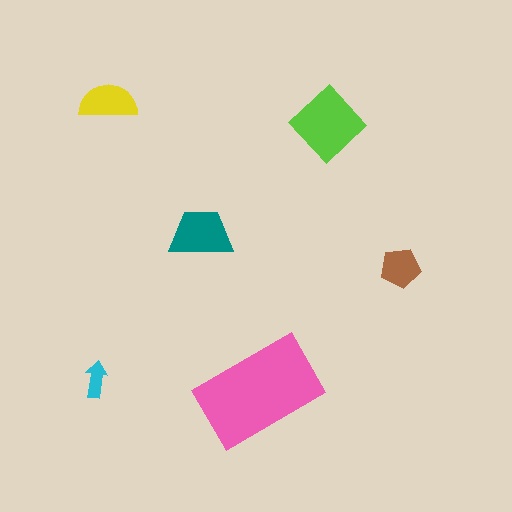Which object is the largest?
The pink rectangle.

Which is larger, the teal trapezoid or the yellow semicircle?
The teal trapezoid.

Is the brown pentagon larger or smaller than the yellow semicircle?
Smaller.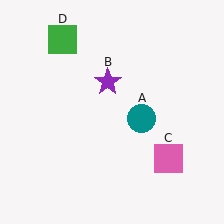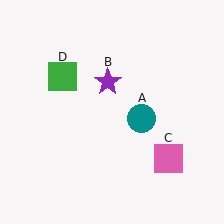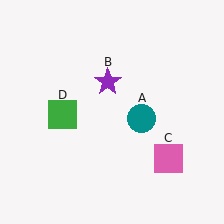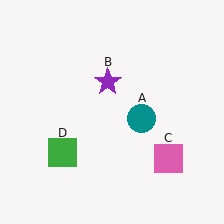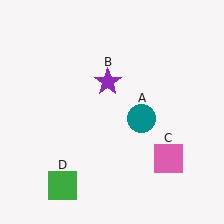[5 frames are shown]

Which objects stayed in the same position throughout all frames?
Teal circle (object A) and purple star (object B) and pink square (object C) remained stationary.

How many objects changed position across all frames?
1 object changed position: green square (object D).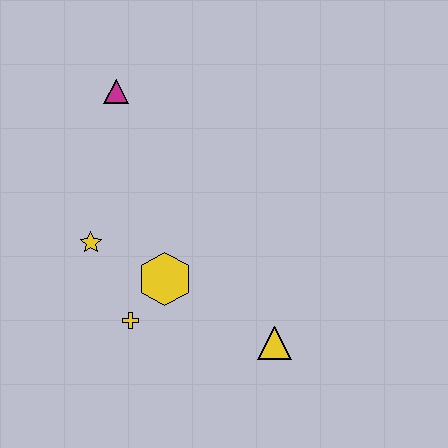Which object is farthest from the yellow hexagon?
The magenta triangle is farthest from the yellow hexagon.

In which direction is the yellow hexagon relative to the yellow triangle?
The yellow hexagon is to the left of the yellow triangle.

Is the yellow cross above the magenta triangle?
No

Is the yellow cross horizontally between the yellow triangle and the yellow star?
Yes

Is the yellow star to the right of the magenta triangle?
No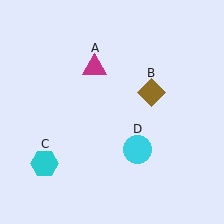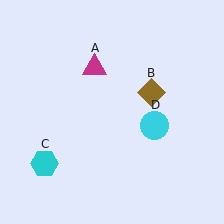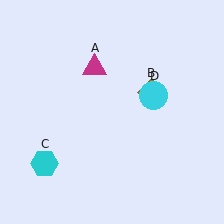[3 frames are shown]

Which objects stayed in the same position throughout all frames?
Magenta triangle (object A) and brown diamond (object B) and cyan hexagon (object C) remained stationary.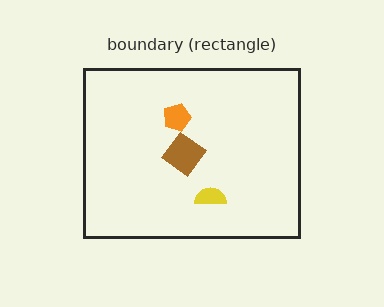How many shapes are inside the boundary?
3 inside, 0 outside.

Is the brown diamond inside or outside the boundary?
Inside.